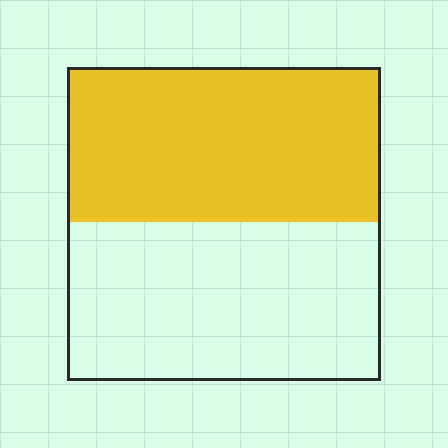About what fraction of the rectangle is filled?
About one half (1/2).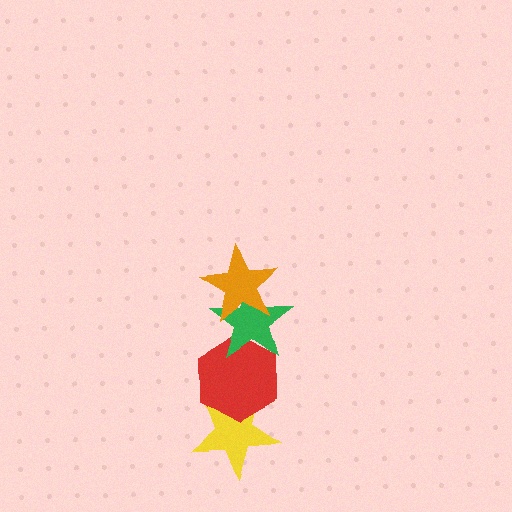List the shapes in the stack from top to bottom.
From top to bottom: the orange star, the green star, the red hexagon, the yellow star.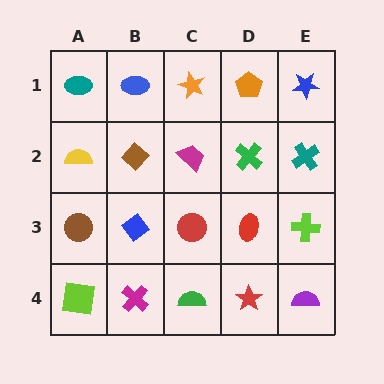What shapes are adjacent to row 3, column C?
A magenta trapezoid (row 2, column C), a green semicircle (row 4, column C), a blue diamond (row 3, column B), a red ellipse (row 3, column D).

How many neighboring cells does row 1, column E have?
2.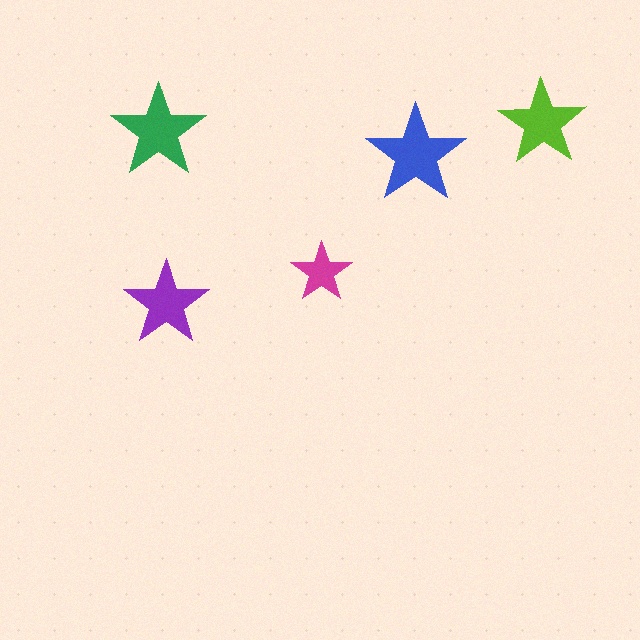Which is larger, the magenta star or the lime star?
The lime one.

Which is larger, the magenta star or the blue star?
The blue one.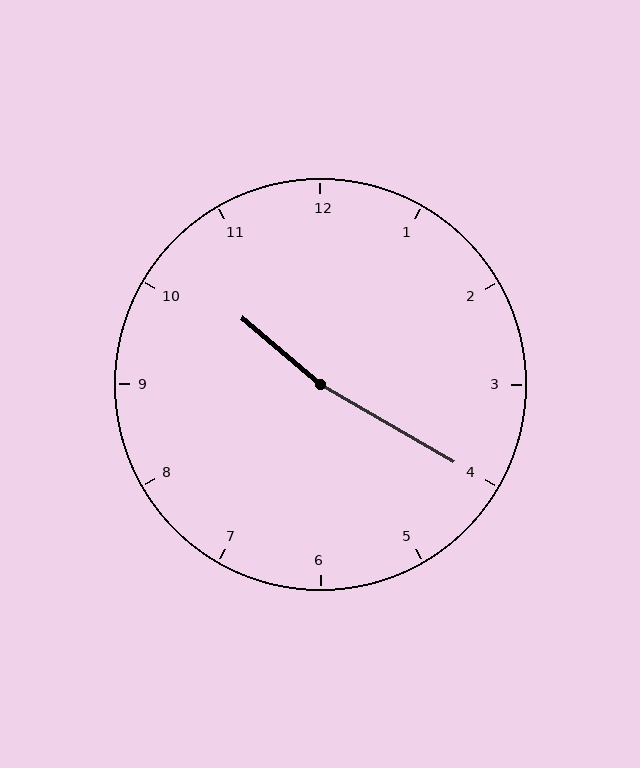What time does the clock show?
10:20.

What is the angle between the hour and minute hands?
Approximately 170 degrees.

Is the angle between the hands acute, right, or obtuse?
It is obtuse.